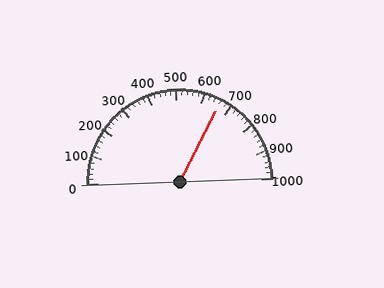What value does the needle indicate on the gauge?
The needle indicates approximately 660.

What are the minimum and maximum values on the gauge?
The gauge ranges from 0 to 1000.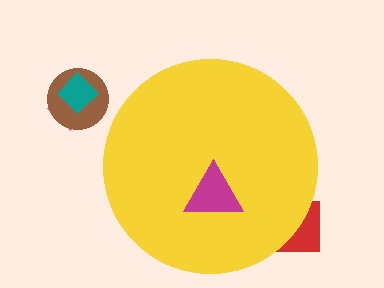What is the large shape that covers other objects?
A yellow circle.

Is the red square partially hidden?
Yes, the red square is partially hidden behind the yellow circle.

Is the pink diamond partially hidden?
No, the pink diamond is fully visible.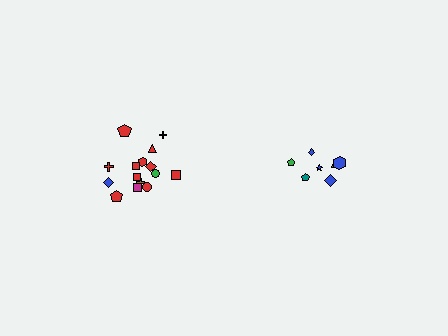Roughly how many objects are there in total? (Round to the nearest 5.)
Roughly 20 objects in total.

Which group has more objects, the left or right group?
The left group.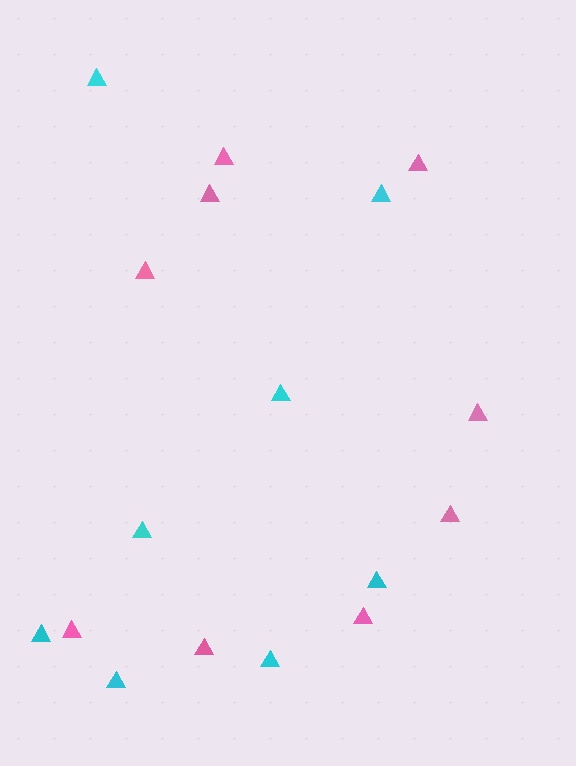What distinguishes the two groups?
There are 2 groups: one group of pink triangles (9) and one group of cyan triangles (8).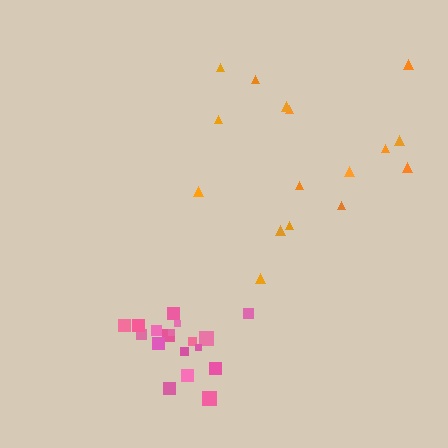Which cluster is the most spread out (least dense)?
Orange.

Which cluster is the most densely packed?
Pink.